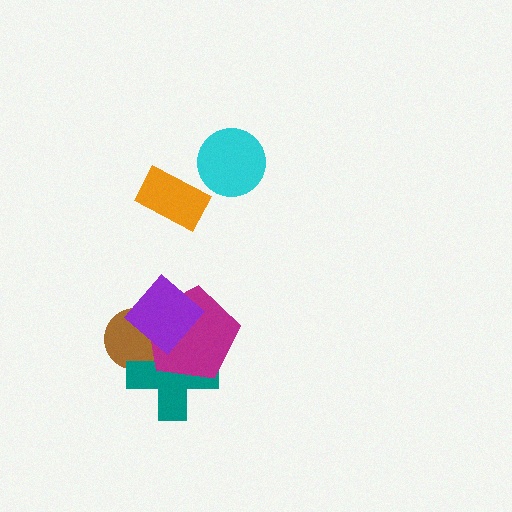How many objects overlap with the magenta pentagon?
3 objects overlap with the magenta pentagon.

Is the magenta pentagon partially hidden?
Yes, it is partially covered by another shape.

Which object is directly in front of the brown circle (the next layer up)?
The teal cross is directly in front of the brown circle.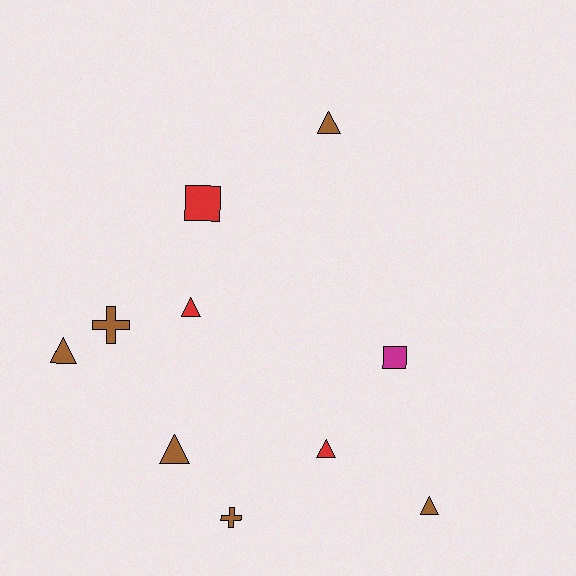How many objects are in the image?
There are 10 objects.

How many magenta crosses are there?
There are no magenta crosses.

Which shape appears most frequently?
Triangle, with 6 objects.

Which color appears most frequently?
Brown, with 6 objects.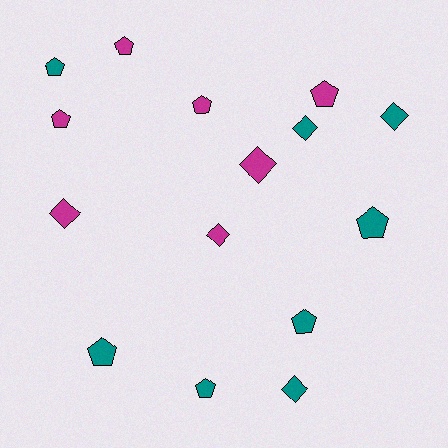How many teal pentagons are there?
There are 5 teal pentagons.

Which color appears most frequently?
Teal, with 8 objects.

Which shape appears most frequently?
Pentagon, with 9 objects.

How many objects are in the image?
There are 15 objects.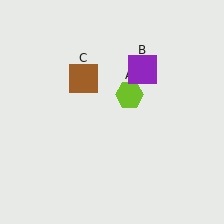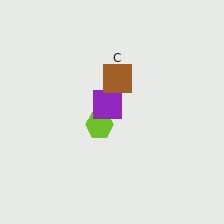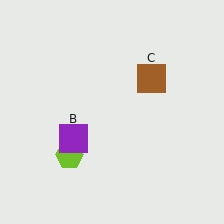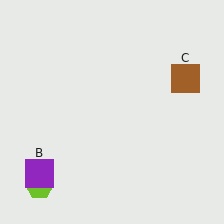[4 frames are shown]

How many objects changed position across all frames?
3 objects changed position: lime hexagon (object A), purple square (object B), brown square (object C).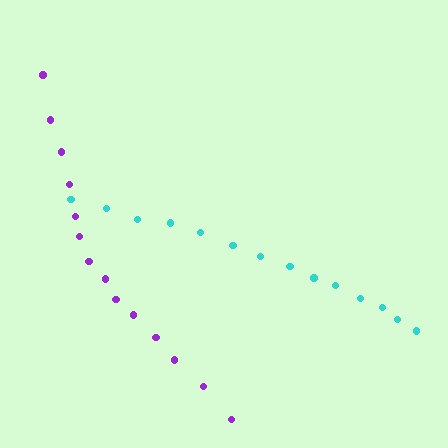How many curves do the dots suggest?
There are 2 distinct paths.